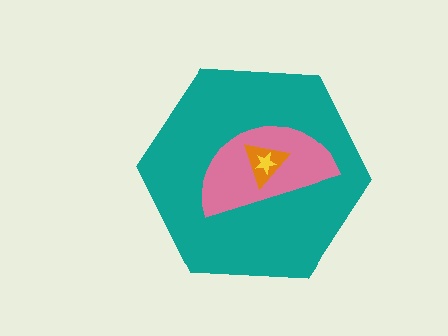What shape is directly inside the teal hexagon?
The pink semicircle.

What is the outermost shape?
The teal hexagon.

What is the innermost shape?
The yellow star.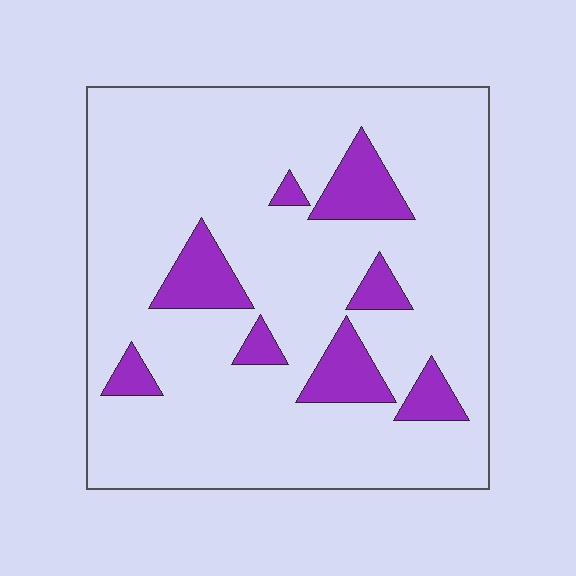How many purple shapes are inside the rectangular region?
8.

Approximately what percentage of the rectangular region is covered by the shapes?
Approximately 15%.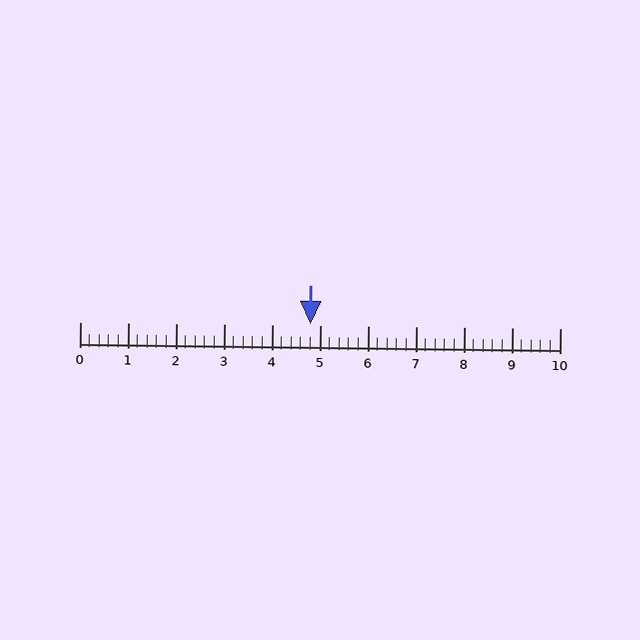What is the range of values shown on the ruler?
The ruler shows values from 0 to 10.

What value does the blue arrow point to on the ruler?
The blue arrow points to approximately 4.8.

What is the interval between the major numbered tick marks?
The major tick marks are spaced 1 units apart.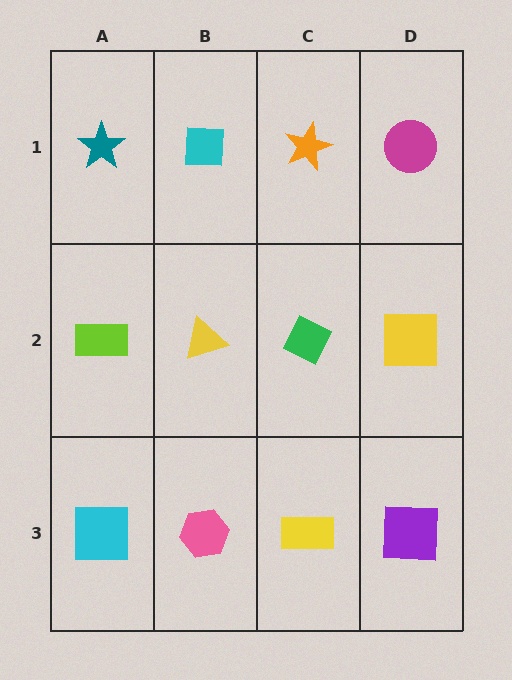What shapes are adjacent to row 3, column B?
A yellow triangle (row 2, column B), a cyan square (row 3, column A), a yellow rectangle (row 3, column C).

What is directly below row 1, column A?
A lime rectangle.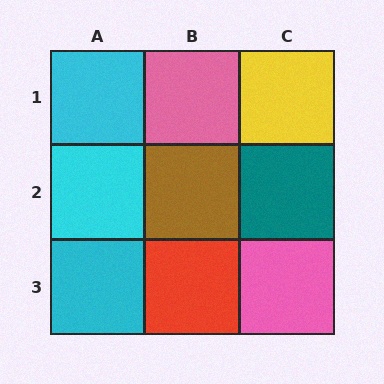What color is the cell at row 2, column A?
Cyan.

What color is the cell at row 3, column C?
Pink.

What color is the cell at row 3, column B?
Red.